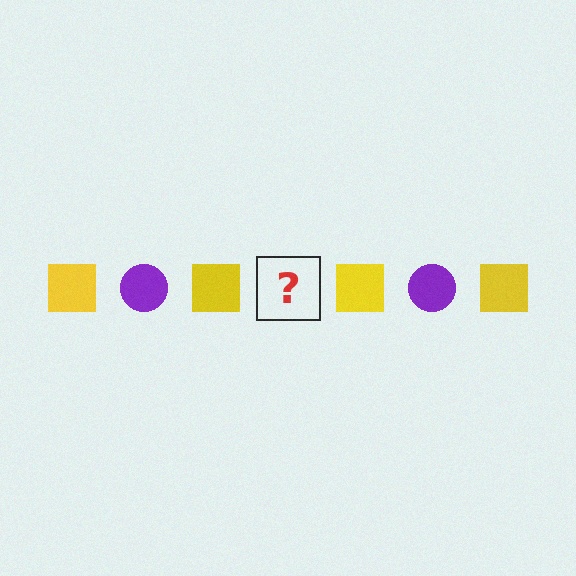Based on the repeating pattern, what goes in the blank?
The blank should be a purple circle.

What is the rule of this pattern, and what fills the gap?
The rule is that the pattern alternates between yellow square and purple circle. The gap should be filled with a purple circle.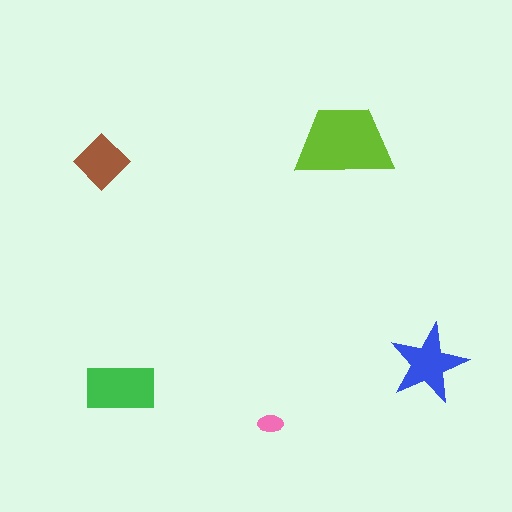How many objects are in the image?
There are 5 objects in the image.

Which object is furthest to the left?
The brown diamond is leftmost.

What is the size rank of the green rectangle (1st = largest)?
2nd.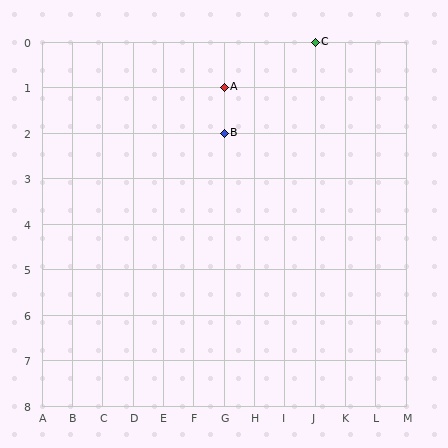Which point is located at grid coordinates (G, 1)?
Point A is at (G, 1).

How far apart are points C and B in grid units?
Points C and B are 3 columns and 2 rows apart (about 3.6 grid units diagonally).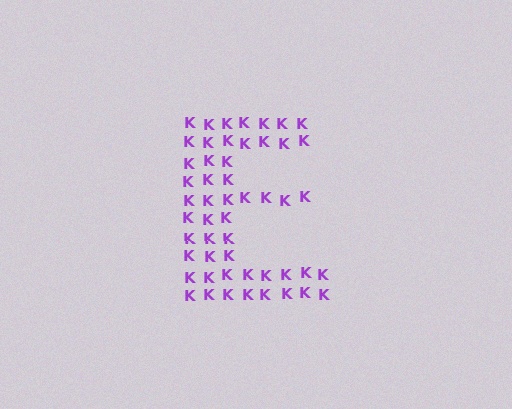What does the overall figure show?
The overall figure shows the letter E.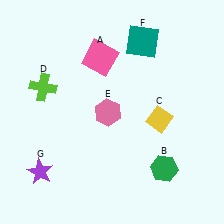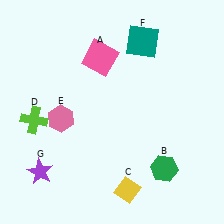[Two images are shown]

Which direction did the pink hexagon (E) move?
The pink hexagon (E) moved left.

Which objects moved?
The objects that moved are: the yellow diamond (C), the lime cross (D), the pink hexagon (E).